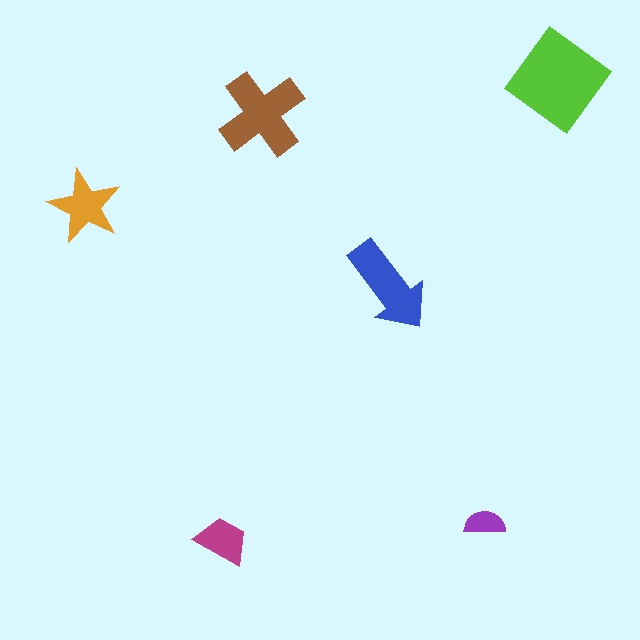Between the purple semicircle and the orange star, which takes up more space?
The orange star.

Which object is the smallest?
The purple semicircle.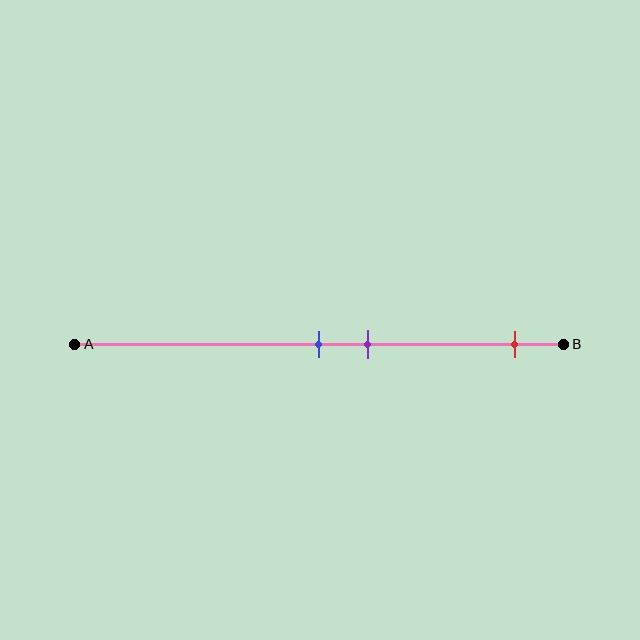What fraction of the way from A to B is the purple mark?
The purple mark is approximately 60% (0.6) of the way from A to B.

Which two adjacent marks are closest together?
The blue and purple marks are the closest adjacent pair.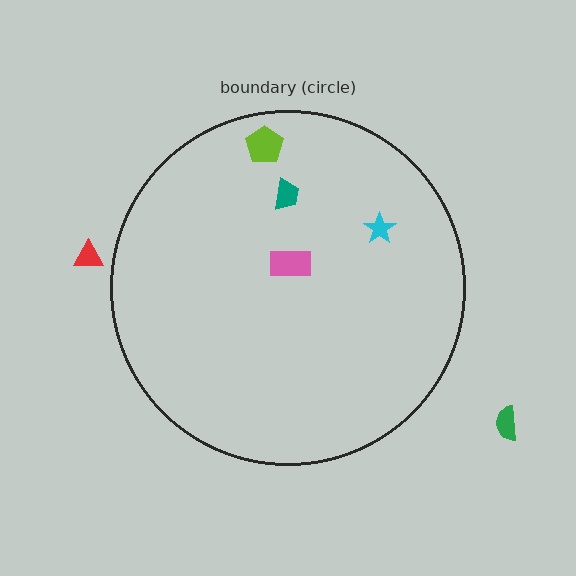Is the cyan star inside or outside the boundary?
Inside.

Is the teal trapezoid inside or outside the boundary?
Inside.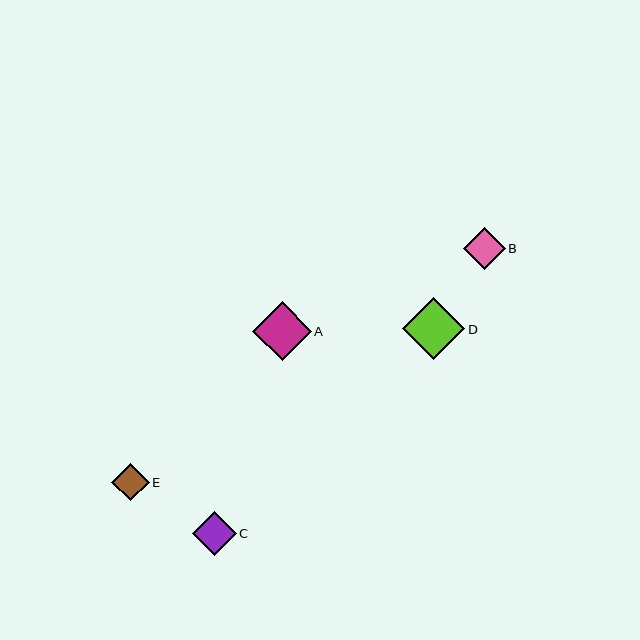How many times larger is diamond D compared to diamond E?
Diamond D is approximately 1.7 times the size of diamond E.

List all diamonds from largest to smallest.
From largest to smallest: D, A, C, B, E.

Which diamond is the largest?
Diamond D is the largest with a size of approximately 62 pixels.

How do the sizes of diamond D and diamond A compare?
Diamond D and diamond A are approximately the same size.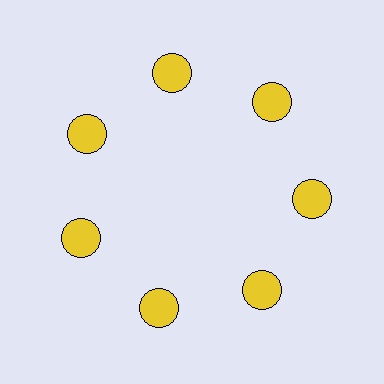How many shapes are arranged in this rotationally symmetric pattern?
There are 7 shapes, arranged in 7 groups of 1.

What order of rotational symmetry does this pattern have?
This pattern has 7-fold rotational symmetry.